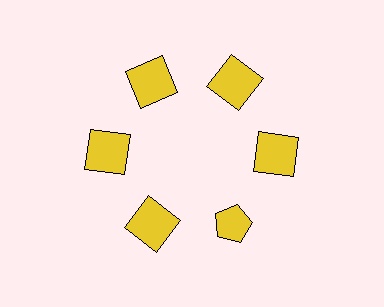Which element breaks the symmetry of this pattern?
The yellow pentagon at roughly the 5 o'clock position breaks the symmetry. All other shapes are yellow squares.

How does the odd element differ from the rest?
It has a different shape: pentagon instead of square.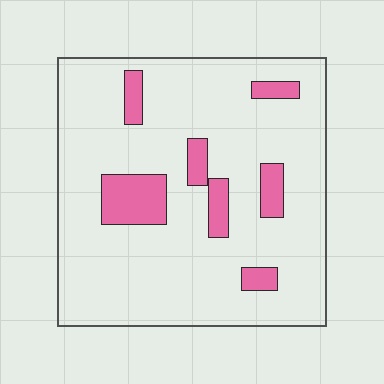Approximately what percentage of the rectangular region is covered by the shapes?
Approximately 15%.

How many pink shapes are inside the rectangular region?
7.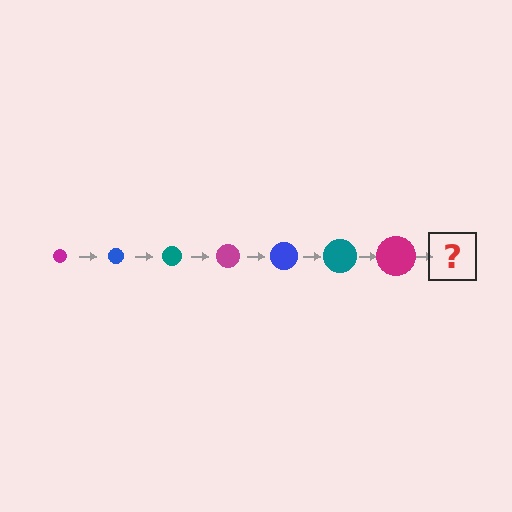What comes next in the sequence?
The next element should be a blue circle, larger than the previous one.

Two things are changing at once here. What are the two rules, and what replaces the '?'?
The two rules are that the circle grows larger each step and the color cycles through magenta, blue, and teal. The '?' should be a blue circle, larger than the previous one.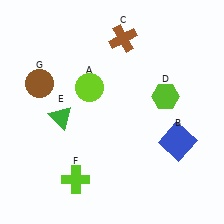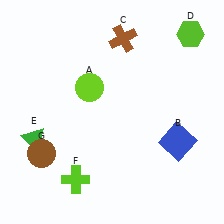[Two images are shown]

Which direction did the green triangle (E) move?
The green triangle (E) moved left.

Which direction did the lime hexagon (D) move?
The lime hexagon (D) moved up.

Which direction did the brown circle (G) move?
The brown circle (G) moved down.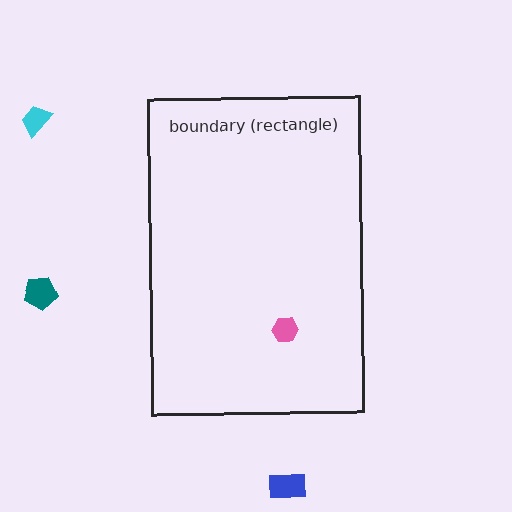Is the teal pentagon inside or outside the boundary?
Outside.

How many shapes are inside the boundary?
1 inside, 3 outside.